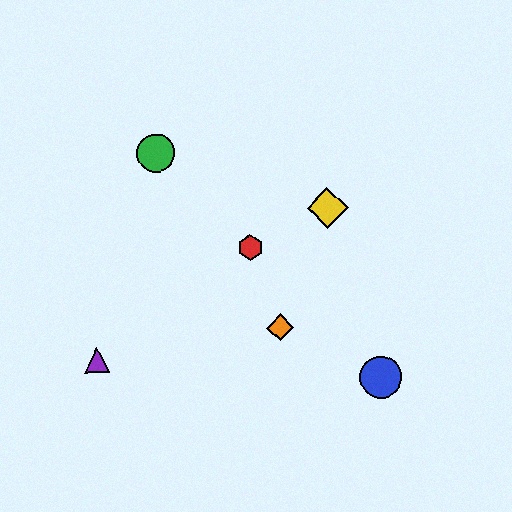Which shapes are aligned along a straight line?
The red hexagon, the blue circle, the green circle are aligned along a straight line.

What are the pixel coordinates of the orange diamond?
The orange diamond is at (280, 328).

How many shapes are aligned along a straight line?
3 shapes (the red hexagon, the blue circle, the green circle) are aligned along a straight line.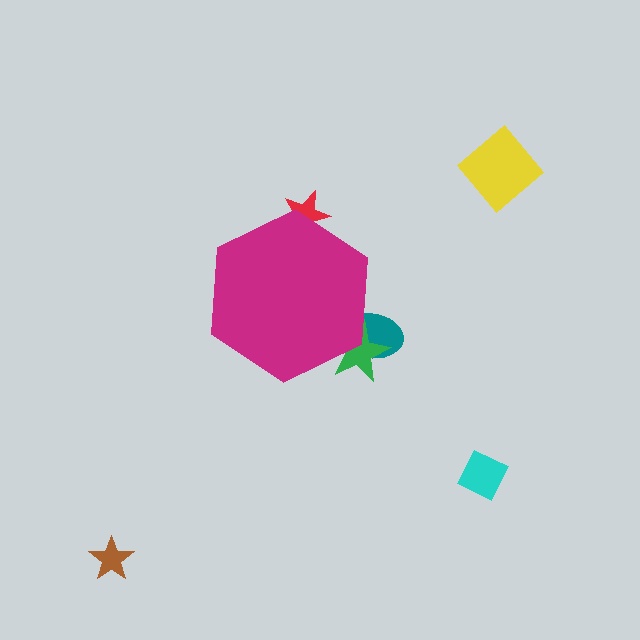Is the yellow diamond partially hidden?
No, the yellow diamond is fully visible.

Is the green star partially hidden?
Yes, the green star is partially hidden behind the magenta hexagon.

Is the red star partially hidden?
Yes, the red star is partially hidden behind the magenta hexagon.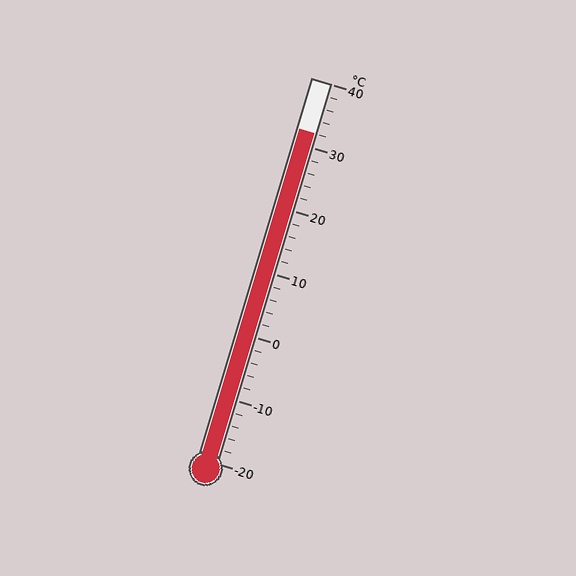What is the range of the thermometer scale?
The thermometer scale ranges from -20°C to 40°C.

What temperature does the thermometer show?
The thermometer shows approximately 32°C.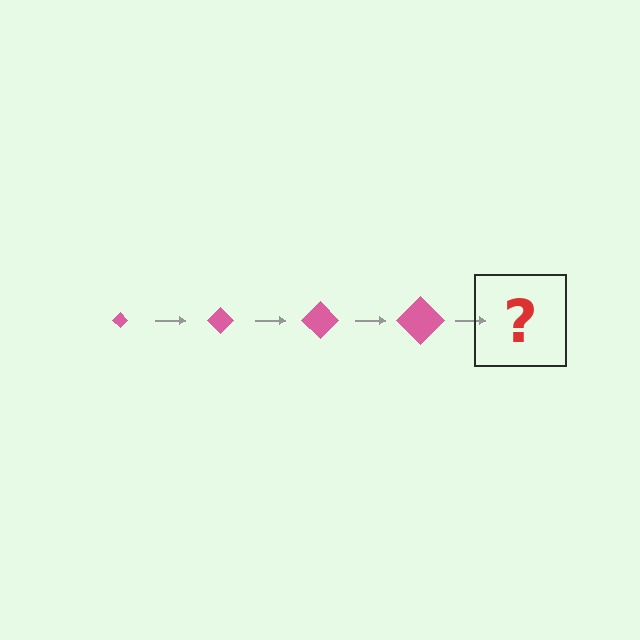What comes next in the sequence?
The next element should be a pink diamond, larger than the previous one.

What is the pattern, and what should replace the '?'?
The pattern is that the diamond gets progressively larger each step. The '?' should be a pink diamond, larger than the previous one.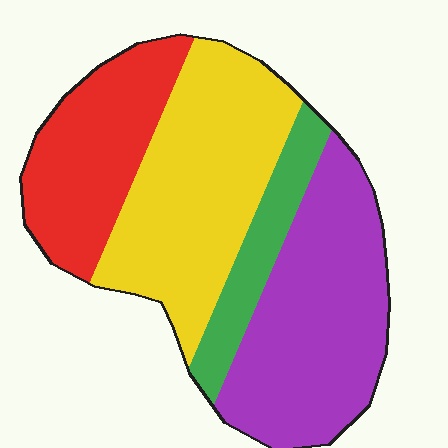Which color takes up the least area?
Green, at roughly 10%.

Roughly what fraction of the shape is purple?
Purple takes up about one third (1/3) of the shape.